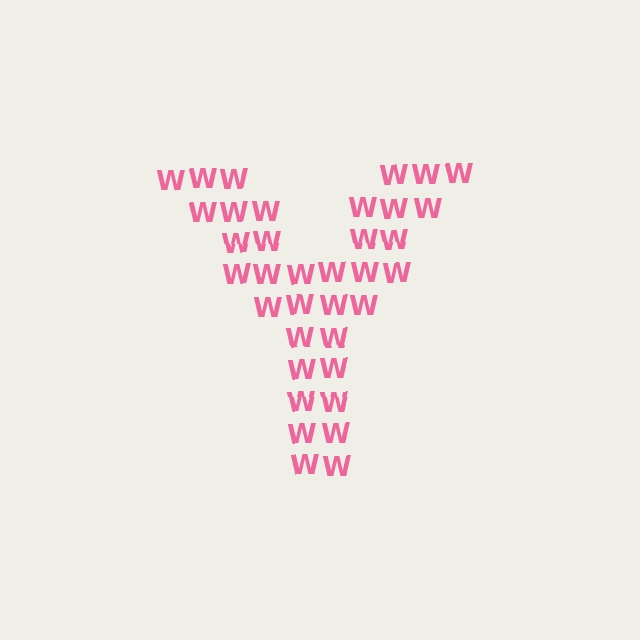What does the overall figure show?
The overall figure shows the letter Y.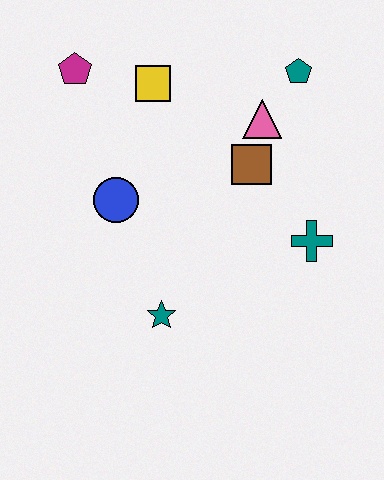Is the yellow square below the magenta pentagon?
Yes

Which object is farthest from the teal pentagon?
The teal star is farthest from the teal pentagon.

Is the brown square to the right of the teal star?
Yes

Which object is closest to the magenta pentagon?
The yellow square is closest to the magenta pentagon.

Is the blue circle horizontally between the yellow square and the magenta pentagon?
Yes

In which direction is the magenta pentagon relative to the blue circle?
The magenta pentagon is above the blue circle.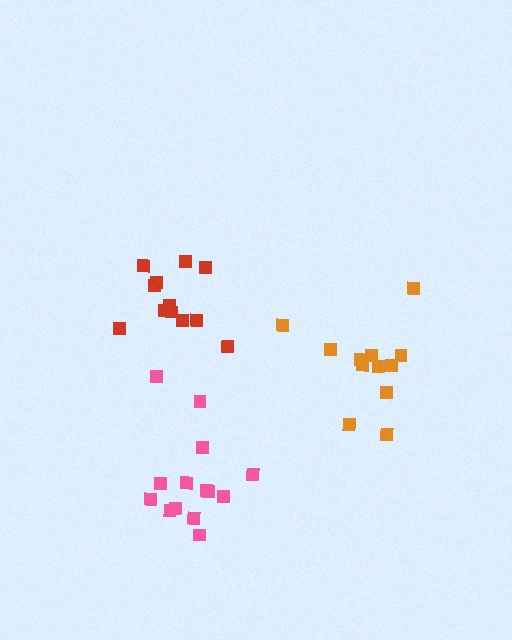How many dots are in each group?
Group 1: 12 dots, Group 2: 14 dots, Group 3: 12 dots (38 total).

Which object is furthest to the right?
The orange cluster is rightmost.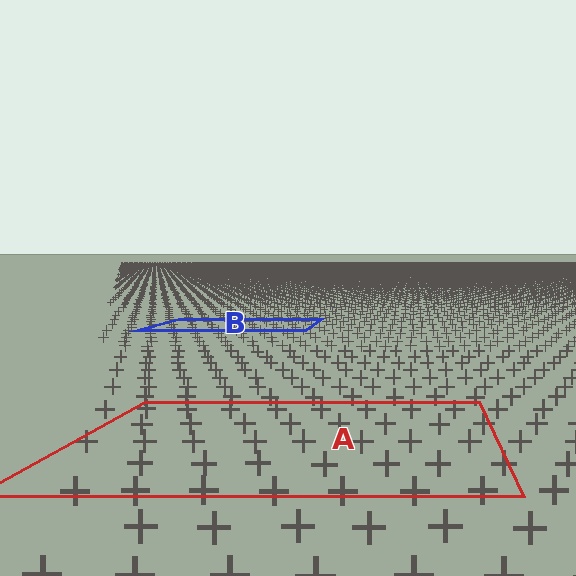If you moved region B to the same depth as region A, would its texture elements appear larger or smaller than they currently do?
They would appear larger. At a closer depth, the same texture elements are projected at a bigger on-screen size.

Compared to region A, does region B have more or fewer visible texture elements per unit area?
Region B has more texture elements per unit area — they are packed more densely because it is farther away.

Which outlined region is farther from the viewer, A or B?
Region B is farther from the viewer — the texture elements inside it appear smaller and more densely packed.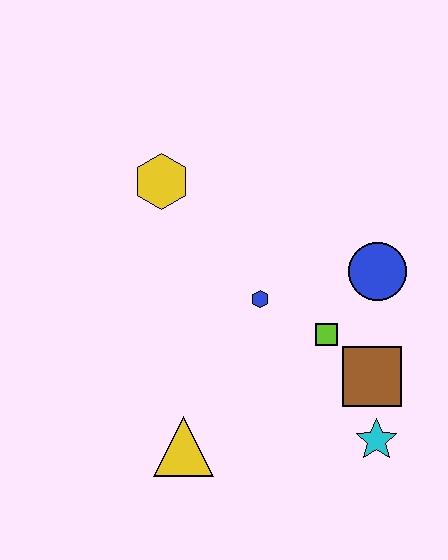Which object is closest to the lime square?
The brown square is closest to the lime square.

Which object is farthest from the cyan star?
The yellow hexagon is farthest from the cyan star.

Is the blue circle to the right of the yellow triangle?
Yes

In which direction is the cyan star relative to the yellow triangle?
The cyan star is to the right of the yellow triangle.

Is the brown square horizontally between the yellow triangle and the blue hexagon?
No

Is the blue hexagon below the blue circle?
Yes